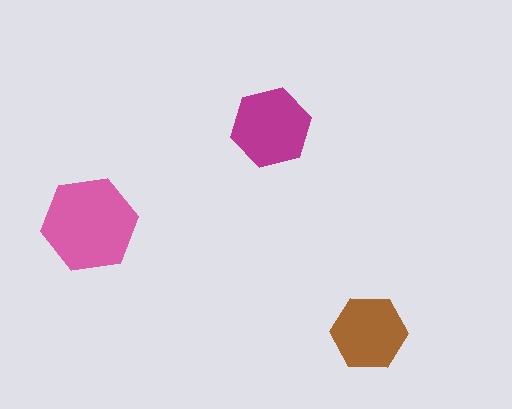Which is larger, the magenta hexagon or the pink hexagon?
The pink one.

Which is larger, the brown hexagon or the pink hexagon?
The pink one.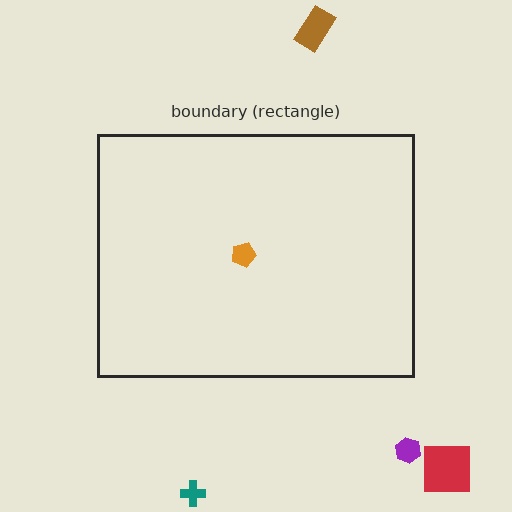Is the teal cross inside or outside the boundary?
Outside.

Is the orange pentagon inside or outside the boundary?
Inside.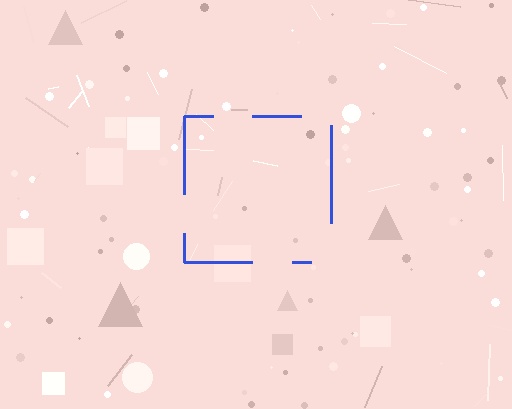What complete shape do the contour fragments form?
The contour fragments form a square.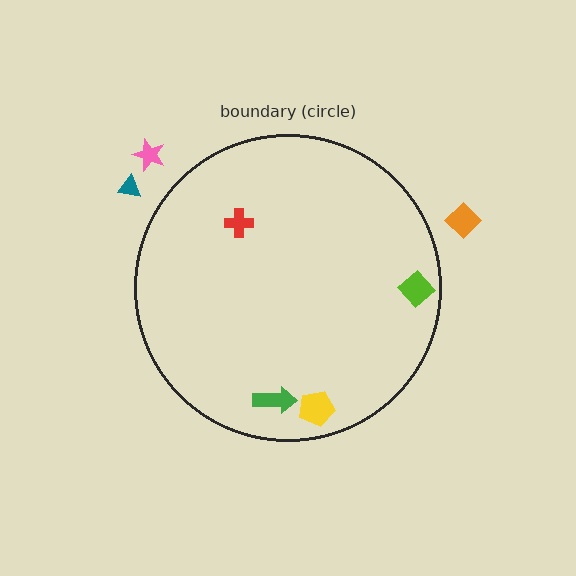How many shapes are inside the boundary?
4 inside, 3 outside.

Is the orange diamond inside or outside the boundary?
Outside.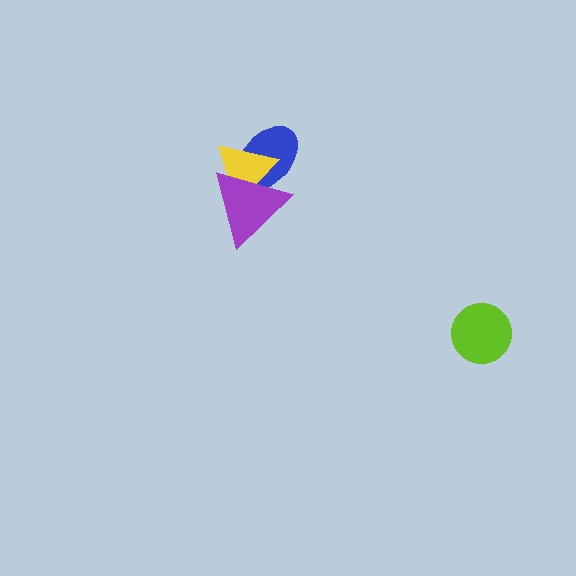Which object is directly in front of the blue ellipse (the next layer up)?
The yellow triangle is directly in front of the blue ellipse.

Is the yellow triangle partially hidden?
Yes, it is partially covered by another shape.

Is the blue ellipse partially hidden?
Yes, it is partially covered by another shape.